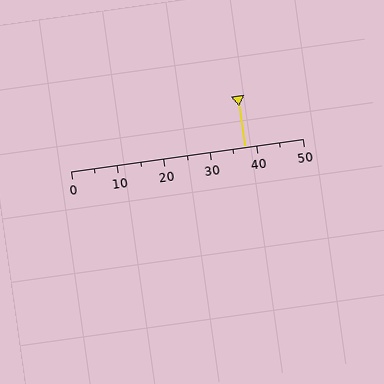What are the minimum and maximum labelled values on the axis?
The axis runs from 0 to 50.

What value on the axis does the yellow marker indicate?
The marker indicates approximately 37.5.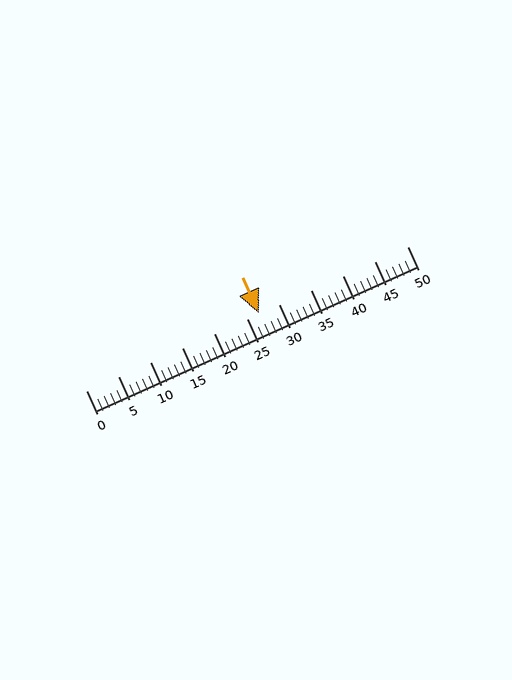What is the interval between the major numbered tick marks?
The major tick marks are spaced 5 units apart.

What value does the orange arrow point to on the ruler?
The orange arrow points to approximately 27.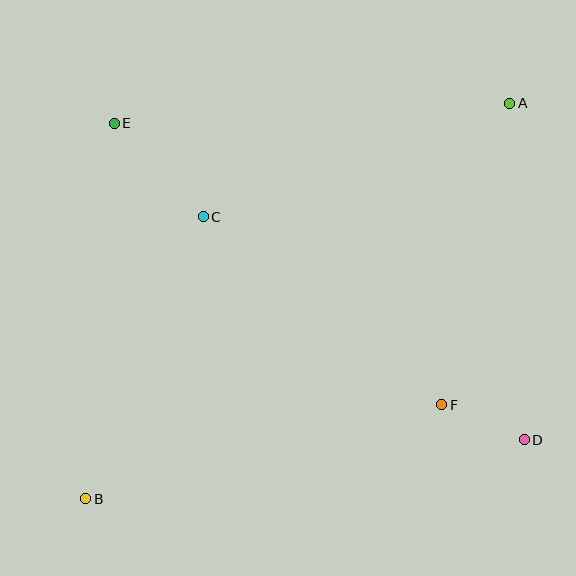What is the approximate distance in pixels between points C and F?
The distance between C and F is approximately 304 pixels.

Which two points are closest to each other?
Points D and F are closest to each other.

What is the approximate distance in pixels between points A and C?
The distance between A and C is approximately 327 pixels.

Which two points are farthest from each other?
Points A and B are farthest from each other.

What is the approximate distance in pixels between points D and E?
The distance between D and E is approximately 518 pixels.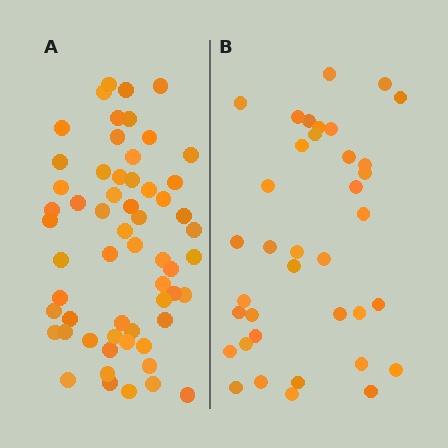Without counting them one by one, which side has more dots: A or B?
Region A (the left region) has more dots.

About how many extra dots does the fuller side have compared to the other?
Region A has approximately 20 more dots than region B.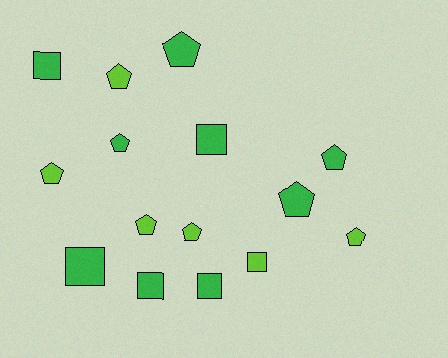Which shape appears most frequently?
Pentagon, with 9 objects.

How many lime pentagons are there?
There are 5 lime pentagons.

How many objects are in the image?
There are 15 objects.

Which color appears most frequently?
Green, with 9 objects.